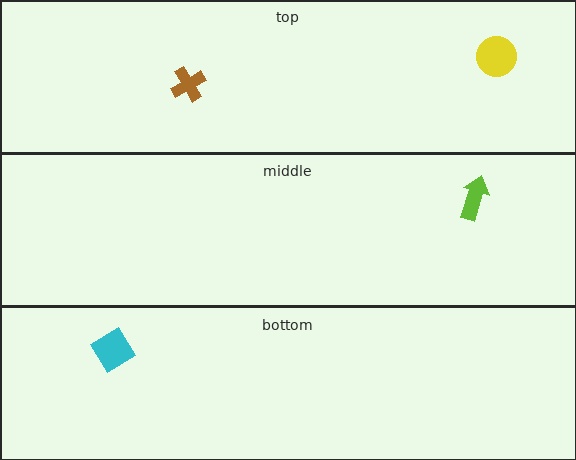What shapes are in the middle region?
The lime arrow.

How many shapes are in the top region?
2.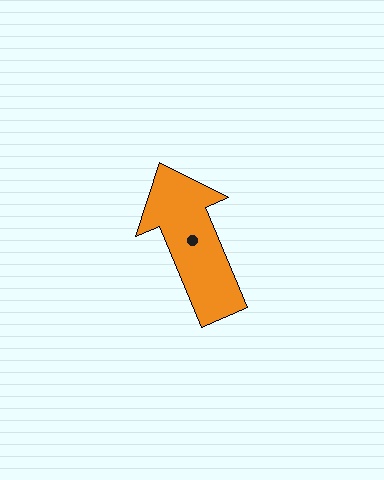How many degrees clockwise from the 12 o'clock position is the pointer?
Approximately 337 degrees.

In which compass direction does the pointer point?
Northwest.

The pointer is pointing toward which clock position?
Roughly 11 o'clock.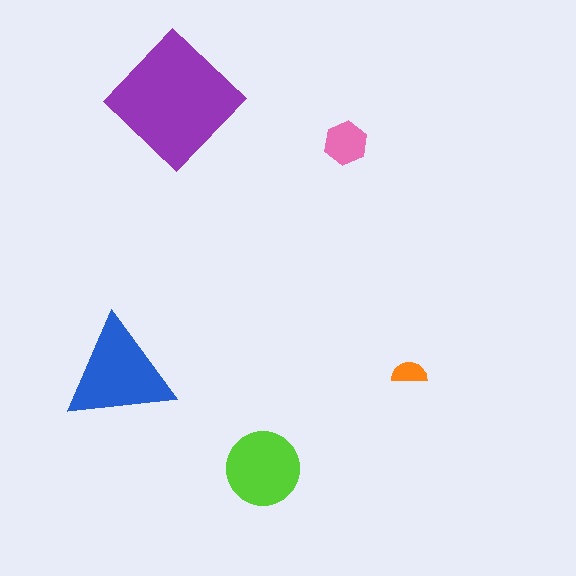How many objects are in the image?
There are 5 objects in the image.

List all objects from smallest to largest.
The orange semicircle, the pink hexagon, the lime circle, the blue triangle, the purple diamond.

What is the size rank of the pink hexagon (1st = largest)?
4th.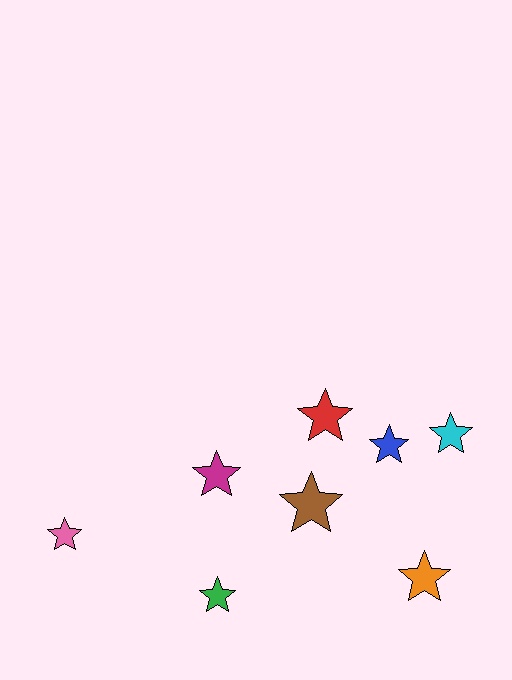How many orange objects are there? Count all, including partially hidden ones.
There is 1 orange object.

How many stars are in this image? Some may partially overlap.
There are 8 stars.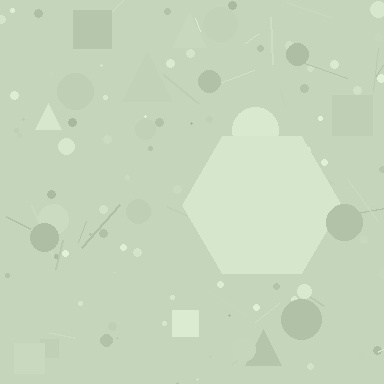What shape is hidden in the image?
A hexagon is hidden in the image.